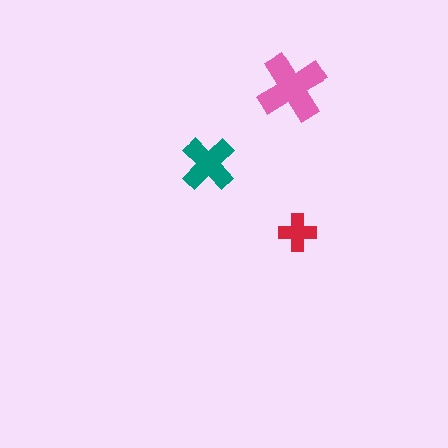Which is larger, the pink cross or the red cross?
The pink one.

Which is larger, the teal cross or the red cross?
The teal one.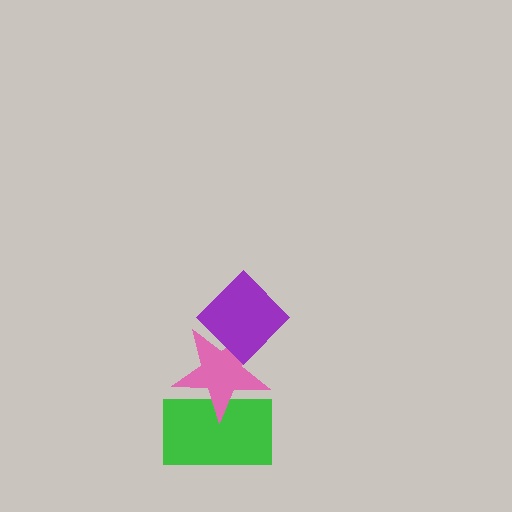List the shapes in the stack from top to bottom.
From top to bottom: the purple diamond, the pink star, the green rectangle.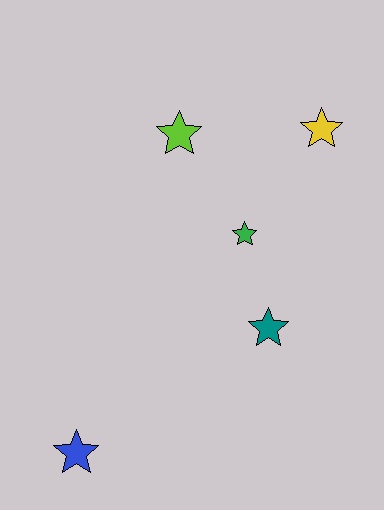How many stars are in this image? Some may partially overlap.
There are 5 stars.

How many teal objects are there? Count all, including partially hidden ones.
There is 1 teal object.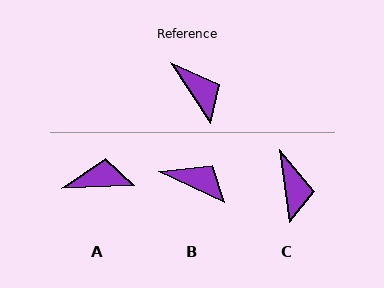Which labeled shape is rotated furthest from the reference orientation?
A, about 59 degrees away.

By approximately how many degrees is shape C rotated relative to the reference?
Approximately 25 degrees clockwise.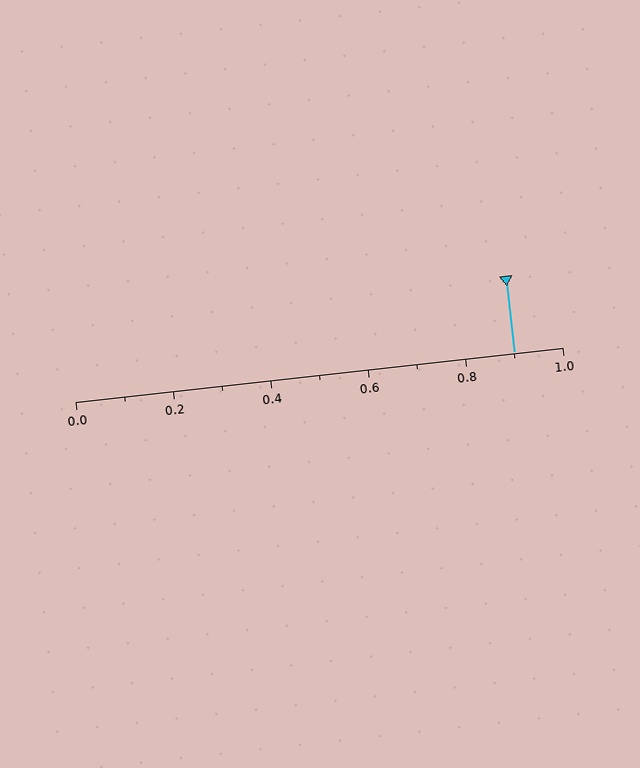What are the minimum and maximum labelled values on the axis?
The axis runs from 0.0 to 1.0.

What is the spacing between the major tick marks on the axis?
The major ticks are spaced 0.2 apart.